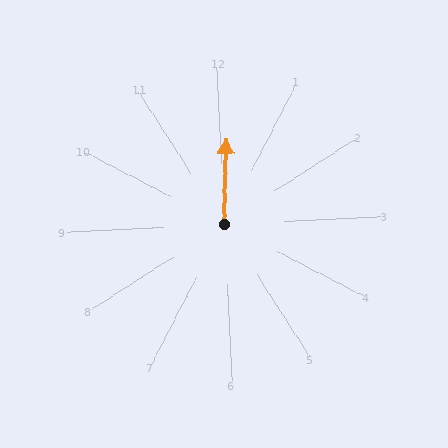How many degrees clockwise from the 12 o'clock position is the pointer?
Approximately 4 degrees.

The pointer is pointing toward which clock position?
Roughly 12 o'clock.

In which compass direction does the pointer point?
North.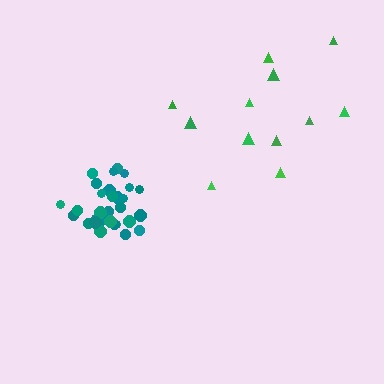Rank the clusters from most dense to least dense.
teal, green.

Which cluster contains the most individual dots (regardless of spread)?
Teal (31).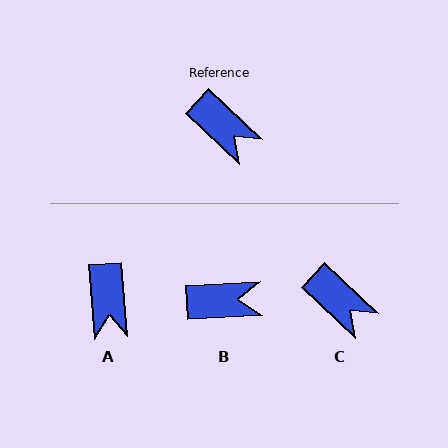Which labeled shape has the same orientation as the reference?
C.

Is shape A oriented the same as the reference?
No, it is off by about 43 degrees.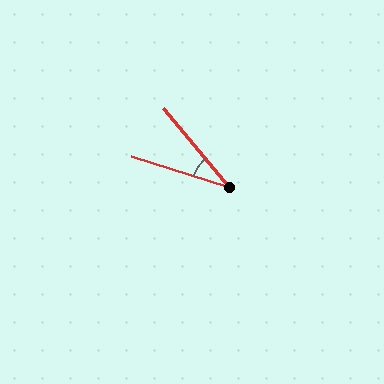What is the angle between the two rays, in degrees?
Approximately 33 degrees.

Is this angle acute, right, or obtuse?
It is acute.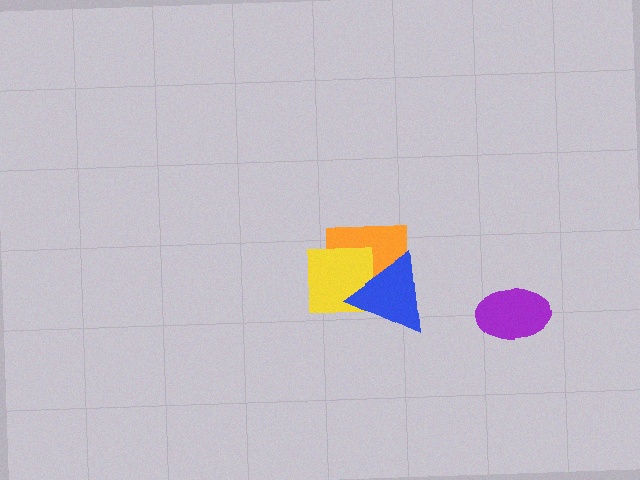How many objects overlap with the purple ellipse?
0 objects overlap with the purple ellipse.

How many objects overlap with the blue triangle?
2 objects overlap with the blue triangle.